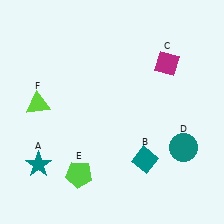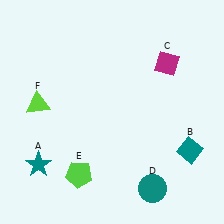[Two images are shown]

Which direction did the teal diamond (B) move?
The teal diamond (B) moved right.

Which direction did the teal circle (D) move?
The teal circle (D) moved down.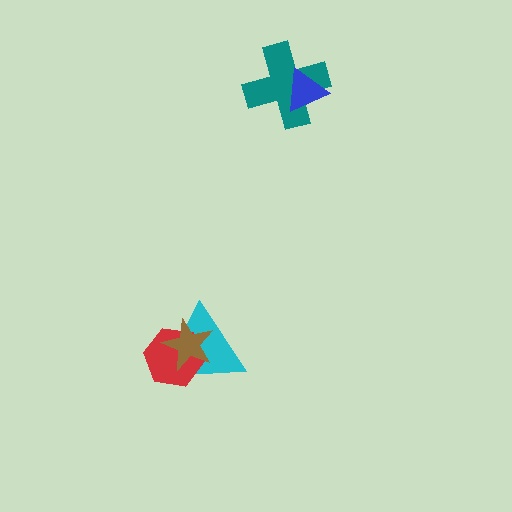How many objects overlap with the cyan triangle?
2 objects overlap with the cyan triangle.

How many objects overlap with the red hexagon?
2 objects overlap with the red hexagon.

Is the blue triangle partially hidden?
No, no other shape covers it.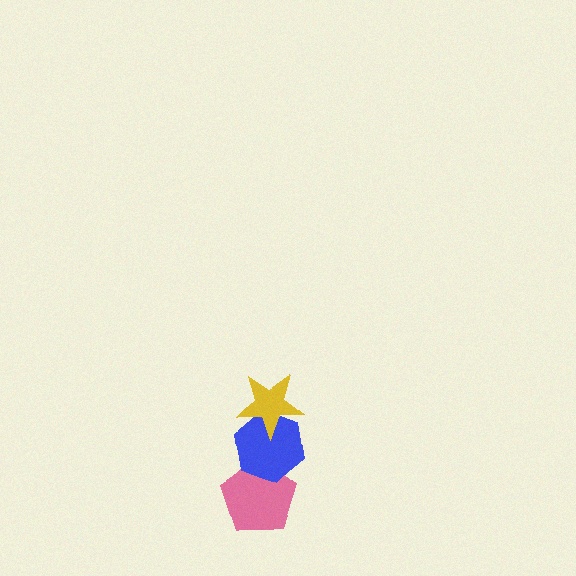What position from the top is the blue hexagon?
The blue hexagon is 2nd from the top.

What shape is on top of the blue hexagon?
The yellow star is on top of the blue hexagon.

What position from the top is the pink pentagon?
The pink pentagon is 3rd from the top.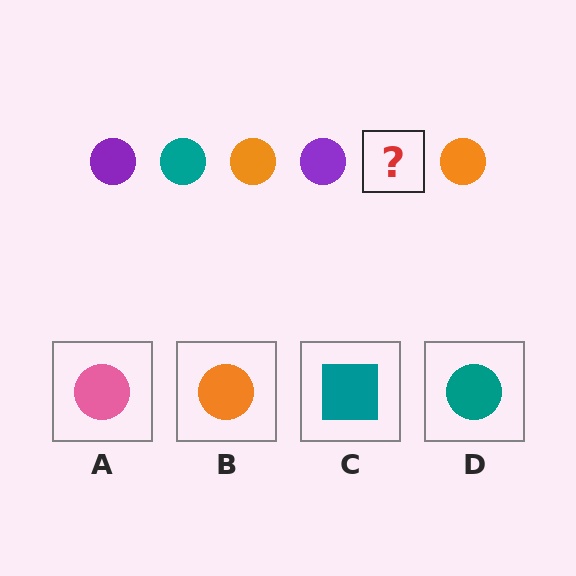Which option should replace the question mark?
Option D.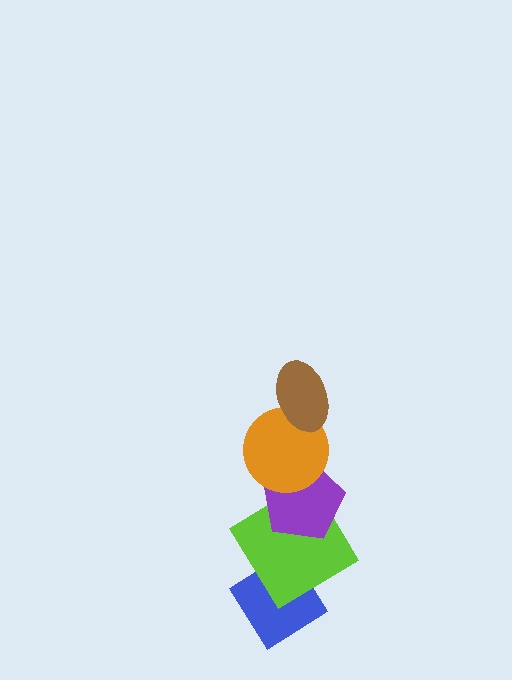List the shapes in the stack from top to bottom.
From top to bottom: the brown ellipse, the orange circle, the purple pentagon, the lime diamond, the blue diamond.